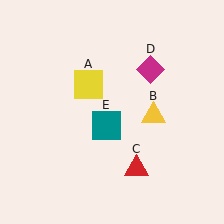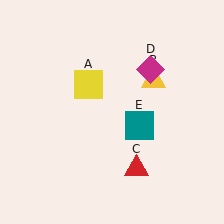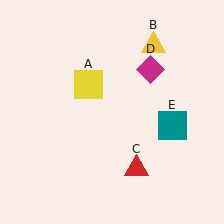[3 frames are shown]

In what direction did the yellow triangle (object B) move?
The yellow triangle (object B) moved up.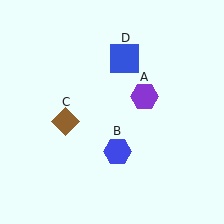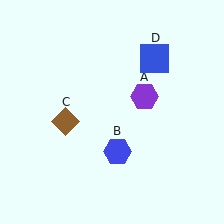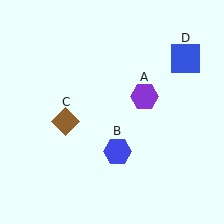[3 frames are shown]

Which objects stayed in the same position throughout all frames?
Purple hexagon (object A) and blue hexagon (object B) and brown diamond (object C) remained stationary.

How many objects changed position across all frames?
1 object changed position: blue square (object D).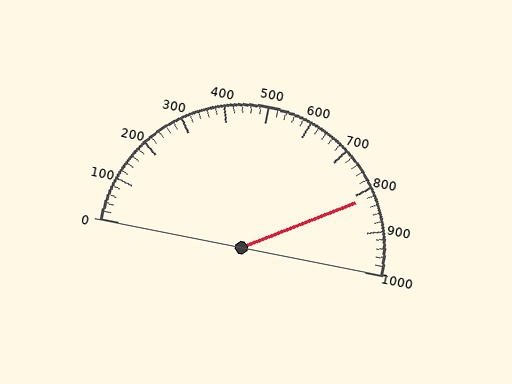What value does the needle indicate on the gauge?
The needle indicates approximately 820.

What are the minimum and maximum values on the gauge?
The gauge ranges from 0 to 1000.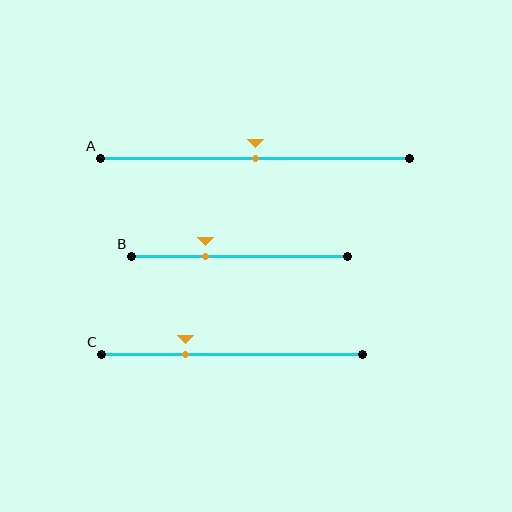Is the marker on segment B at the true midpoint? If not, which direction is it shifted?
No, the marker on segment B is shifted to the left by about 16% of the segment length.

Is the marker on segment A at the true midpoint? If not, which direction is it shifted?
Yes, the marker on segment A is at the true midpoint.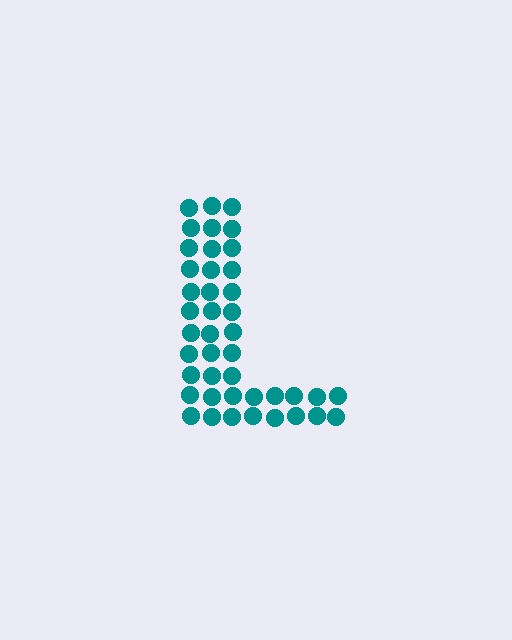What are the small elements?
The small elements are circles.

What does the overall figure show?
The overall figure shows the letter L.